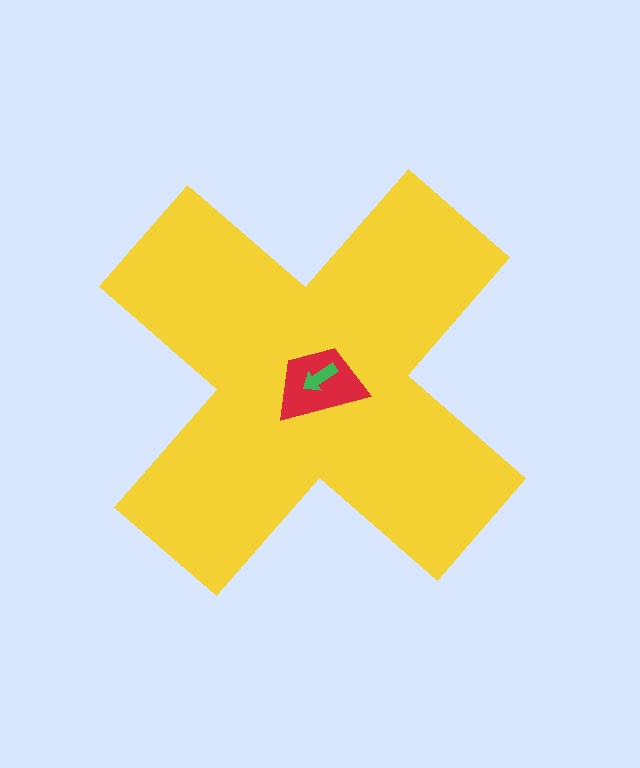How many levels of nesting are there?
3.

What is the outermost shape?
The yellow cross.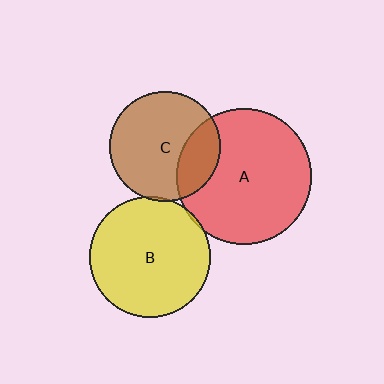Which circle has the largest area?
Circle A (red).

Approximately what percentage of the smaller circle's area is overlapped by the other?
Approximately 5%.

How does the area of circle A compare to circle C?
Approximately 1.5 times.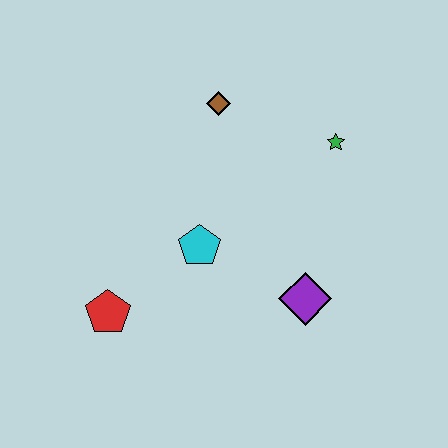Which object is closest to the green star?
The brown diamond is closest to the green star.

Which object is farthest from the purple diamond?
The brown diamond is farthest from the purple diamond.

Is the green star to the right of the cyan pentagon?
Yes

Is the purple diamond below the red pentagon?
No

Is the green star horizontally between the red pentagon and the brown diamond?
No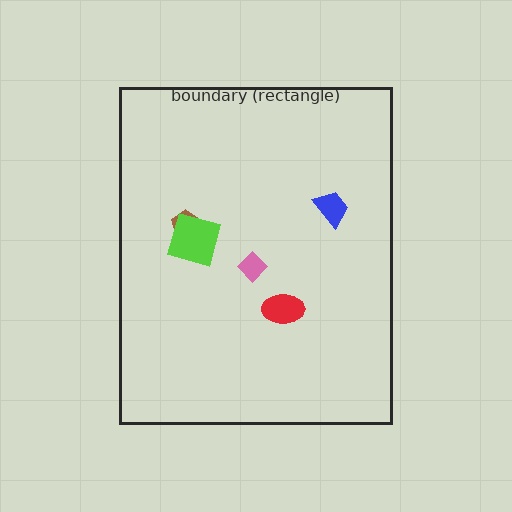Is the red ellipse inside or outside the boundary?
Inside.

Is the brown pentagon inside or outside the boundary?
Inside.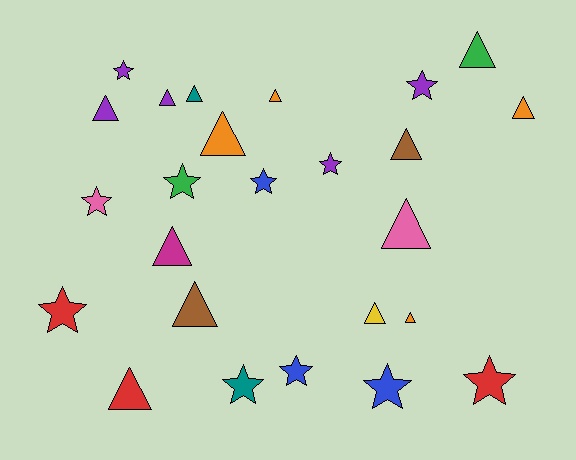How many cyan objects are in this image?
There are no cyan objects.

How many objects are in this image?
There are 25 objects.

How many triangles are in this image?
There are 14 triangles.